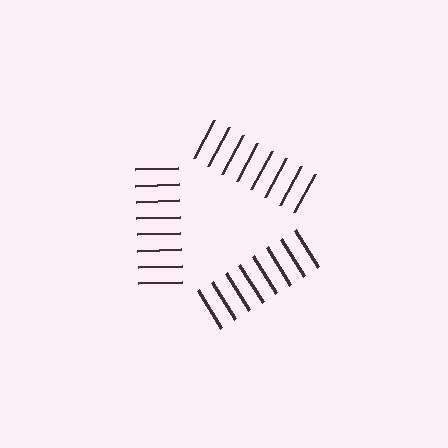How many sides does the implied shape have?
3 sides — the line-ends trace a triangle.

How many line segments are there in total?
24 — 8 along each of the 3 edges.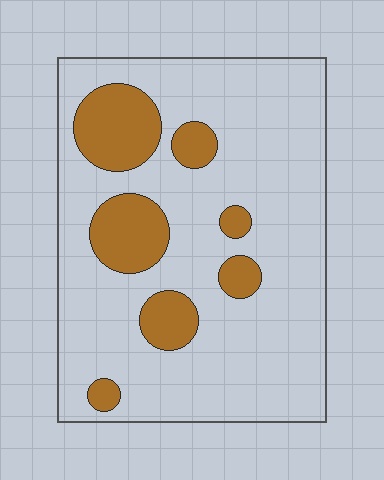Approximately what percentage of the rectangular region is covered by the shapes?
Approximately 20%.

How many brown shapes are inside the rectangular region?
7.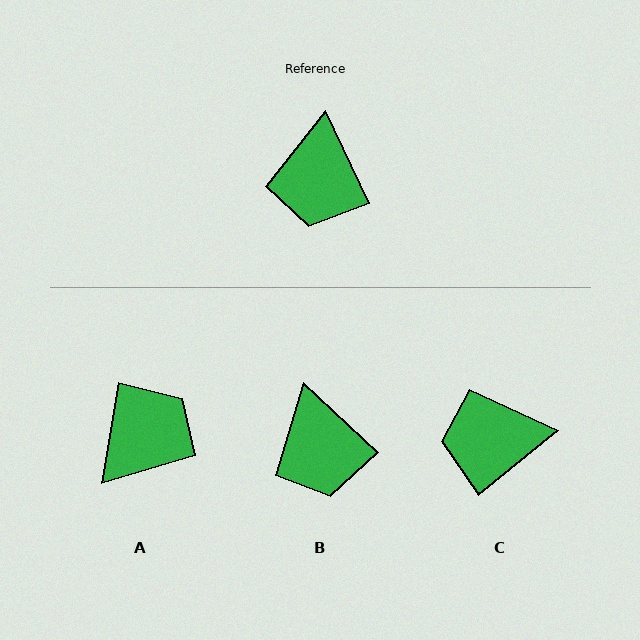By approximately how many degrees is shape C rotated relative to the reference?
Approximately 76 degrees clockwise.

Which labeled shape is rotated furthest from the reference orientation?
A, about 145 degrees away.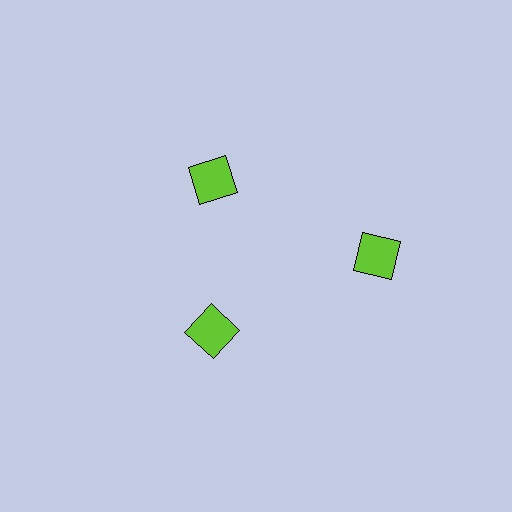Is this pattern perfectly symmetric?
No. The 3 lime squares are arranged in a ring, but one element near the 3 o'clock position is pushed outward from the center, breaking the 3-fold rotational symmetry.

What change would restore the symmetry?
The symmetry would be restored by moving it inward, back onto the ring so that all 3 squares sit at equal angles and equal distance from the center.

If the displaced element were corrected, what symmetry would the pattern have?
It would have 3-fold rotational symmetry — the pattern would map onto itself every 120 degrees.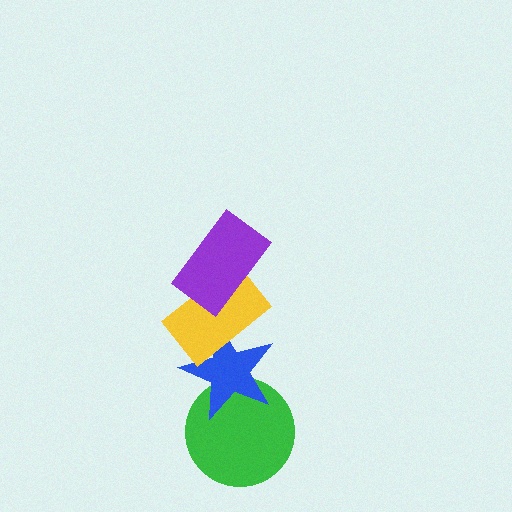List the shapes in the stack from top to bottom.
From top to bottom: the purple rectangle, the yellow rectangle, the blue star, the green circle.